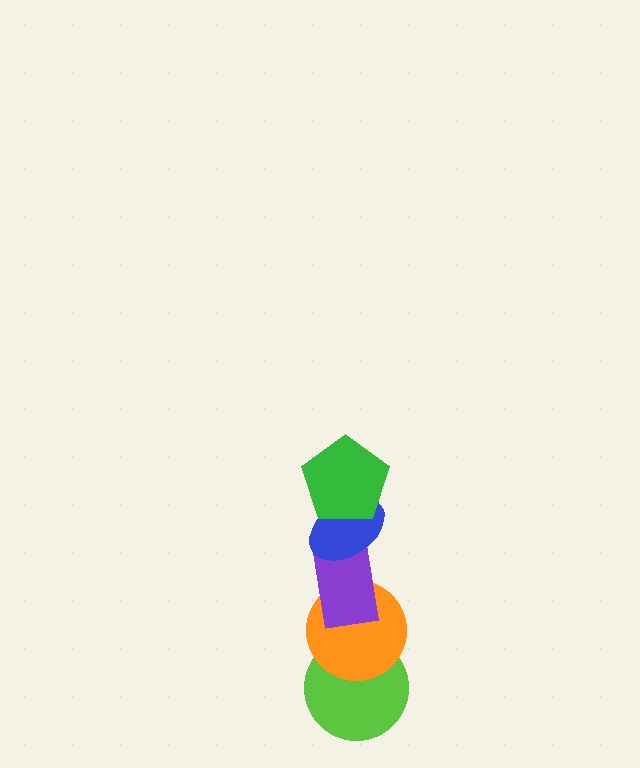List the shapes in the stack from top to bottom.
From top to bottom: the green pentagon, the blue ellipse, the purple rectangle, the orange circle, the lime circle.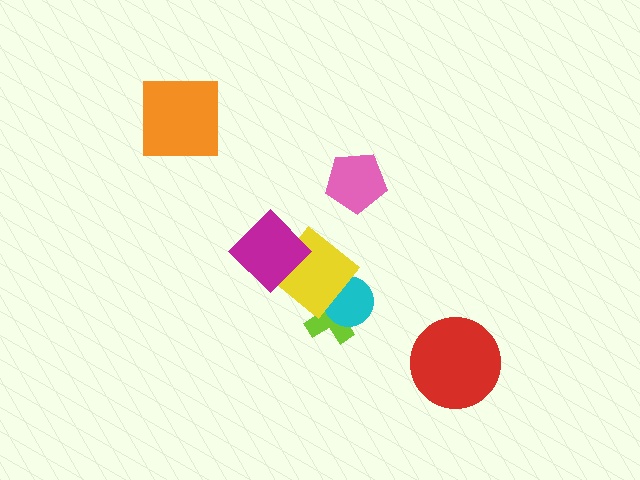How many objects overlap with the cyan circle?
2 objects overlap with the cyan circle.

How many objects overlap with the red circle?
0 objects overlap with the red circle.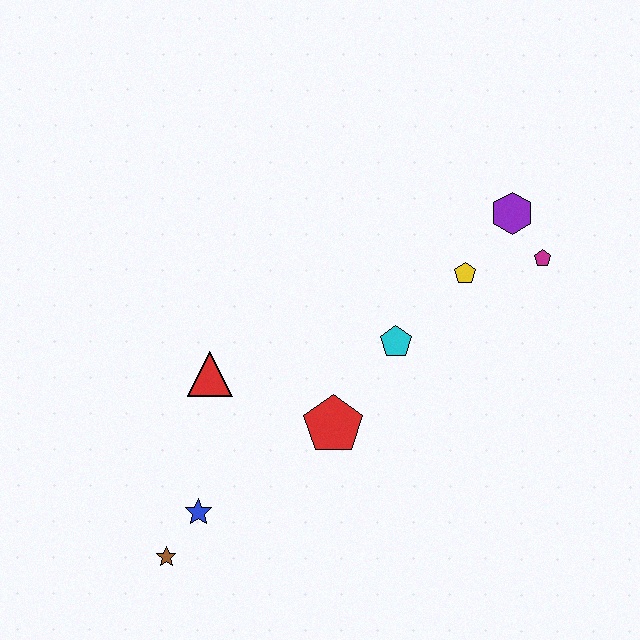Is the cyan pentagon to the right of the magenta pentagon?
No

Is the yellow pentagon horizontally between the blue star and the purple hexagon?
Yes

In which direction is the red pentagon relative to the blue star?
The red pentagon is to the right of the blue star.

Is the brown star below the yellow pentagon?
Yes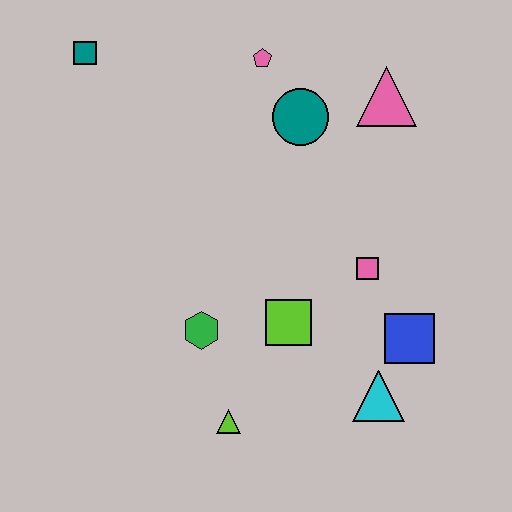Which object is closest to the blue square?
The cyan triangle is closest to the blue square.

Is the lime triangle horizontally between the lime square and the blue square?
No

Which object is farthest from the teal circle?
The lime triangle is farthest from the teal circle.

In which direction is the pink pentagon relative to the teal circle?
The pink pentagon is above the teal circle.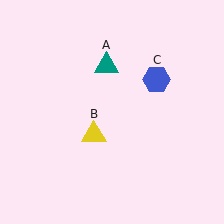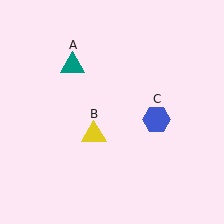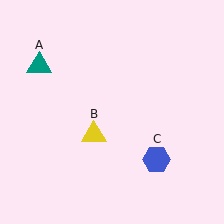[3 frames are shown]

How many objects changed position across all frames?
2 objects changed position: teal triangle (object A), blue hexagon (object C).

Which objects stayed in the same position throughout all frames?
Yellow triangle (object B) remained stationary.